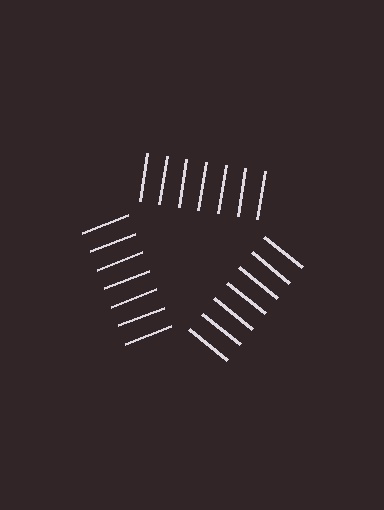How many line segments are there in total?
21 — 7 along each of the 3 edges.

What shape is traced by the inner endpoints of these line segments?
An illusory triangle — the line segments terminate on its edges but no continuous stroke is drawn.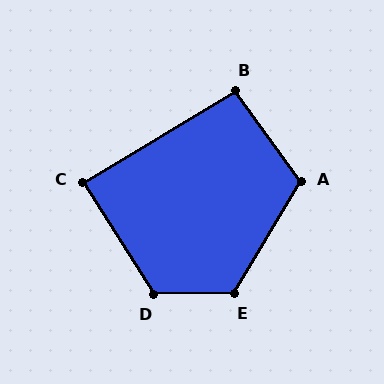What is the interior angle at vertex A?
Approximately 113 degrees (obtuse).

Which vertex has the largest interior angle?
E, at approximately 122 degrees.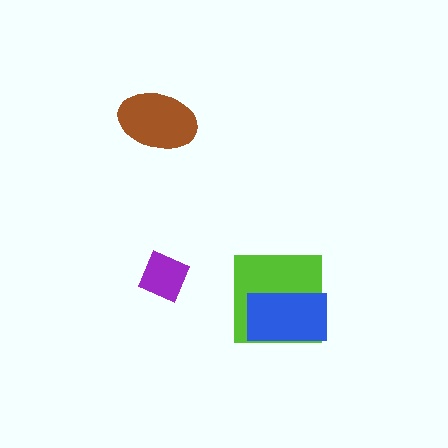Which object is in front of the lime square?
The blue rectangle is in front of the lime square.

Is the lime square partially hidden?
Yes, it is partially covered by another shape.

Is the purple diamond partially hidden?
No, no other shape covers it.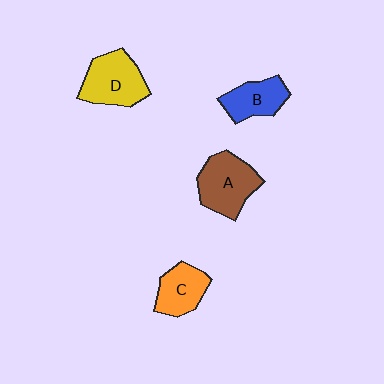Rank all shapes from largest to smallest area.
From largest to smallest: A (brown), D (yellow), B (blue), C (orange).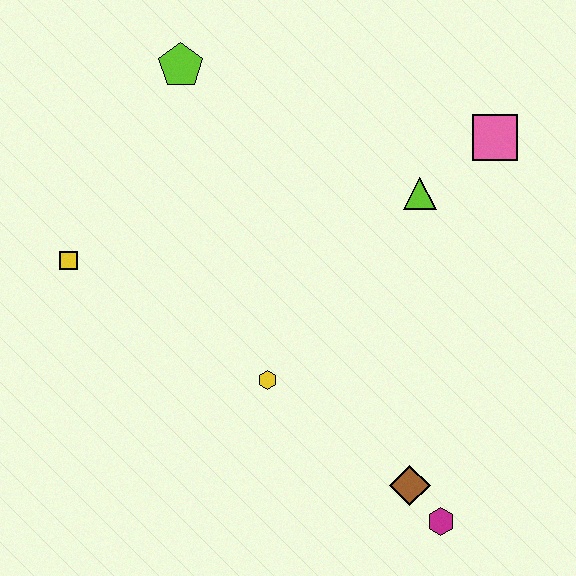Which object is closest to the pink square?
The lime triangle is closest to the pink square.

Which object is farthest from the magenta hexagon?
The lime pentagon is farthest from the magenta hexagon.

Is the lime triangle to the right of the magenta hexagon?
No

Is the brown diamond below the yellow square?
Yes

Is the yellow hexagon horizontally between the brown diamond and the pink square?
No